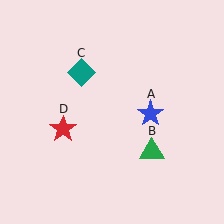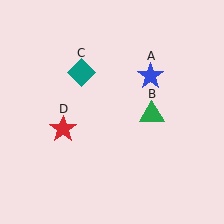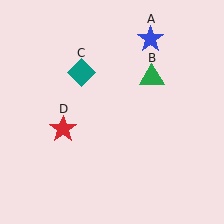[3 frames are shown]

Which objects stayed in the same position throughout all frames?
Teal diamond (object C) and red star (object D) remained stationary.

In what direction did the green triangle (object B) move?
The green triangle (object B) moved up.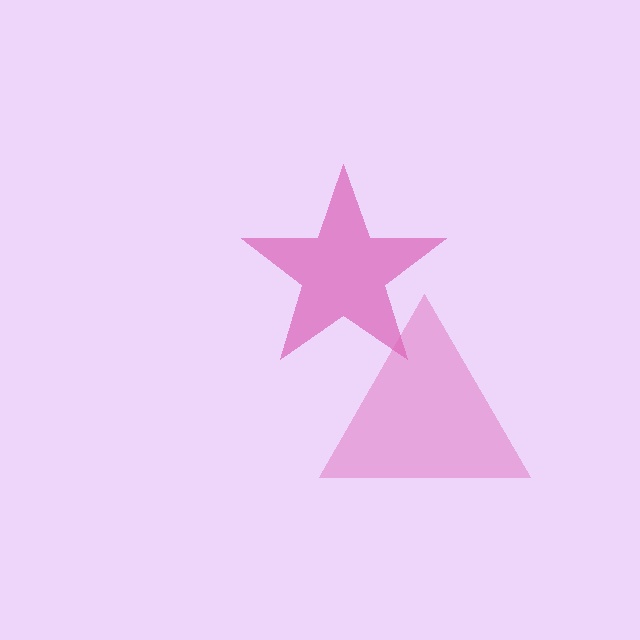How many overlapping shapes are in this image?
There are 2 overlapping shapes in the image.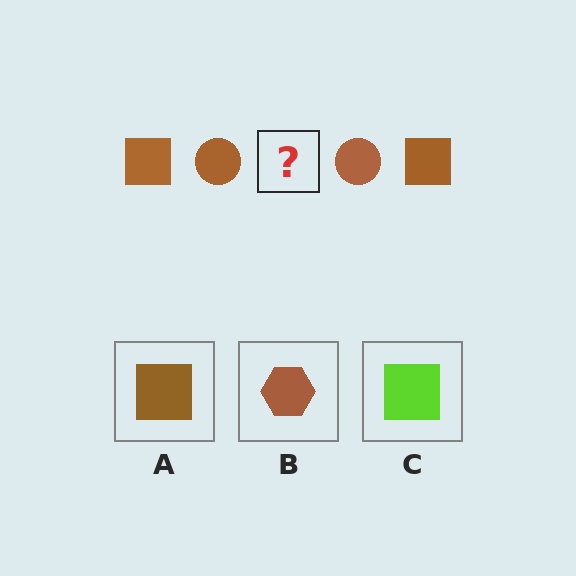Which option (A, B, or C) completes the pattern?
A.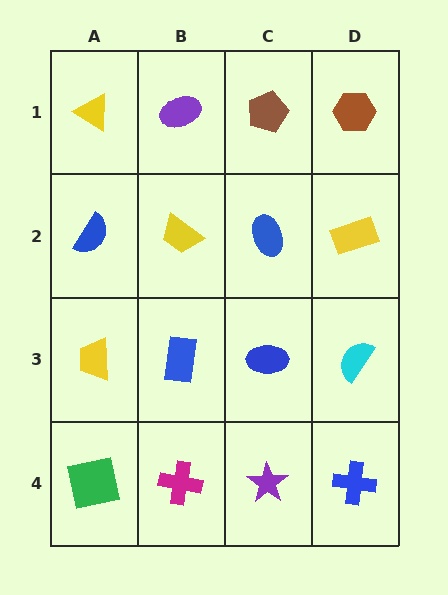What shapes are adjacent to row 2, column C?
A brown pentagon (row 1, column C), a blue ellipse (row 3, column C), a yellow trapezoid (row 2, column B), a yellow rectangle (row 2, column D).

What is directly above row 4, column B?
A blue rectangle.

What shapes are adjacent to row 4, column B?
A blue rectangle (row 3, column B), a green square (row 4, column A), a purple star (row 4, column C).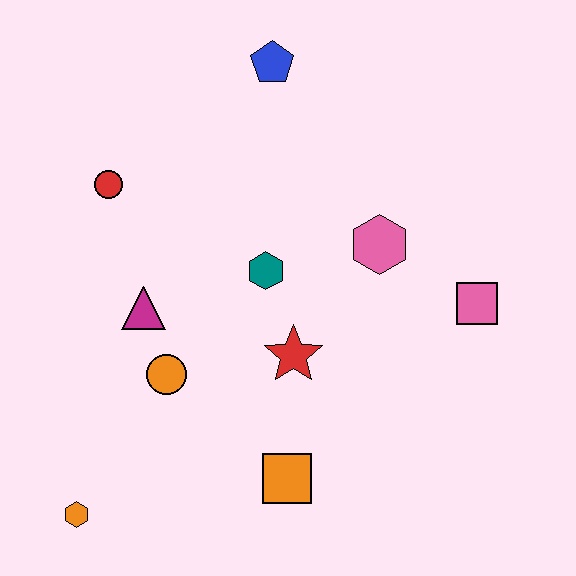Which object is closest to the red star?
The teal hexagon is closest to the red star.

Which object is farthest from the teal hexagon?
The orange hexagon is farthest from the teal hexagon.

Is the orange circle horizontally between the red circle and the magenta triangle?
No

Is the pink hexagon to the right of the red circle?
Yes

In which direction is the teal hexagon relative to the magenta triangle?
The teal hexagon is to the right of the magenta triangle.